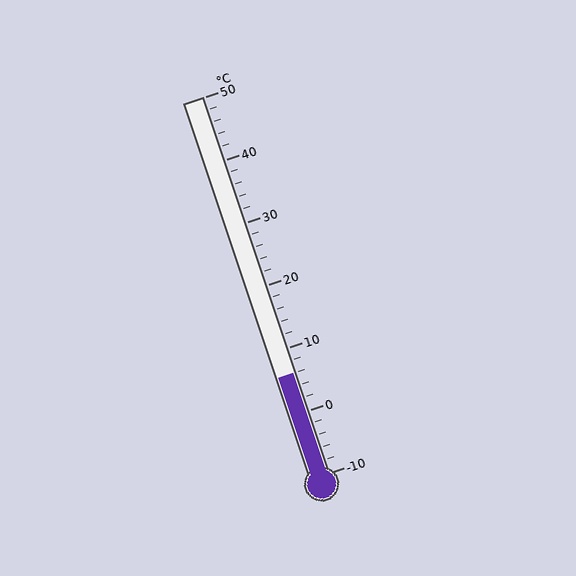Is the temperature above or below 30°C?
The temperature is below 30°C.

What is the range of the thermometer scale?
The thermometer scale ranges from -10°C to 50°C.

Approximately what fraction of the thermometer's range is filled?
The thermometer is filled to approximately 25% of its range.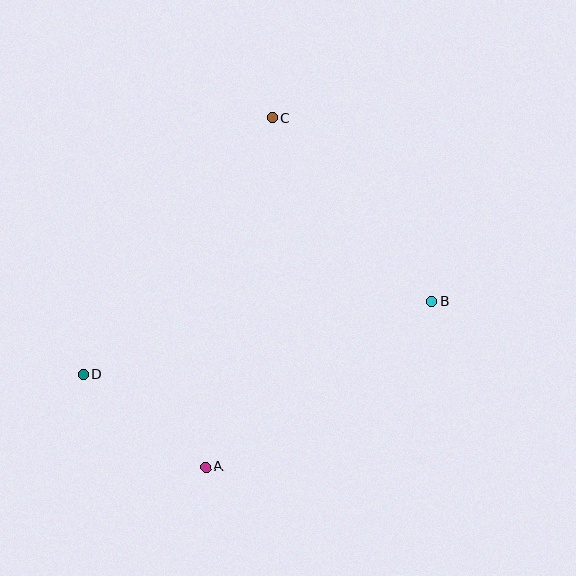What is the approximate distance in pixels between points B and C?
The distance between B and C is approximately 243 pixels.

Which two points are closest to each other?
Points A and D are closest to each other.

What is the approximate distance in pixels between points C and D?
The distance between C and D is approximately 319 pixels.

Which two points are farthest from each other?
Points B and D are farthest from each other.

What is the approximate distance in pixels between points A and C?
The distance between A and C is approximately 355 pixels.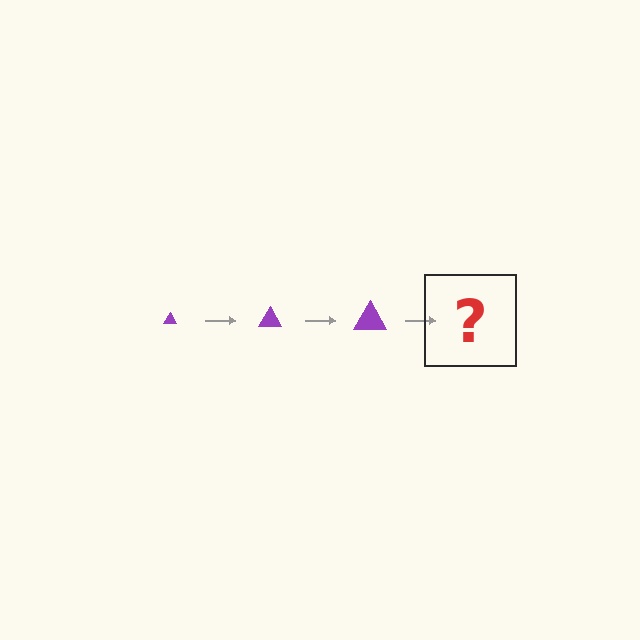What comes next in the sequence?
The next element should be a purple triangle, larger than the previous one.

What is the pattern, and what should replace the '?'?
The pattern is that the triangle gets progressively larger each step. The '?' should be a purple triangle, larger than the previous one.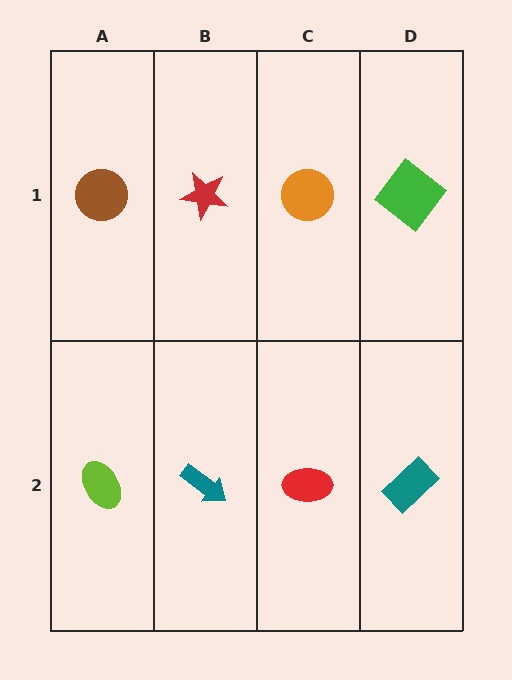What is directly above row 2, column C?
An orange circle.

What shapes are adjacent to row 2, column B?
A red star (row 1, column B), a lime ellipse (row 2, column A), a red ellipse (row 2, column C).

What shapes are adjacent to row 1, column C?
A red ellipse (row 2, column C), a red star (row 1, column B), a green diamond (row 1, column D).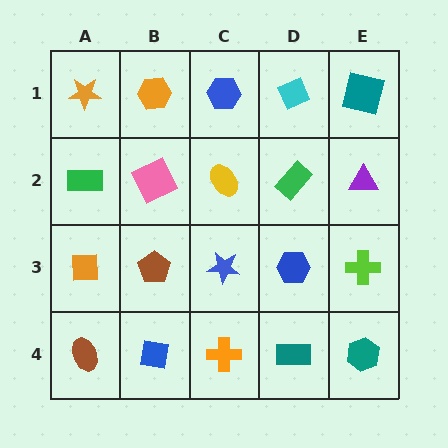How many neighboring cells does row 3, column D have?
4.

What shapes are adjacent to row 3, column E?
A purple triangle (row 2, column E), a teal hexagon (row 4, column E), a blue hexagon (row 3, column D).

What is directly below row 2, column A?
An orange square.